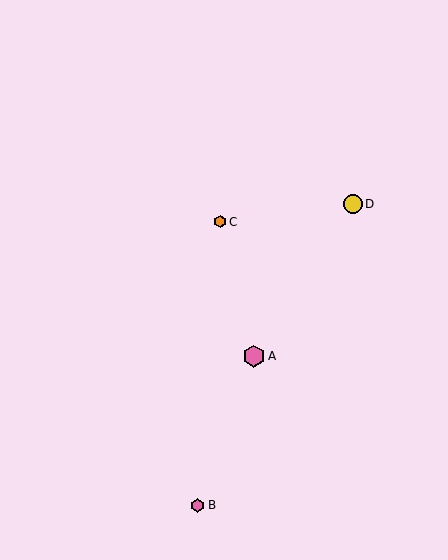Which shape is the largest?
The pink hexagon (labeled A) is the largest.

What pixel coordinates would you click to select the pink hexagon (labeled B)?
Click at (198, 505) to select the pink hexagon B.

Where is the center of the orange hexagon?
The center of the orange hexagon is at (220, 222).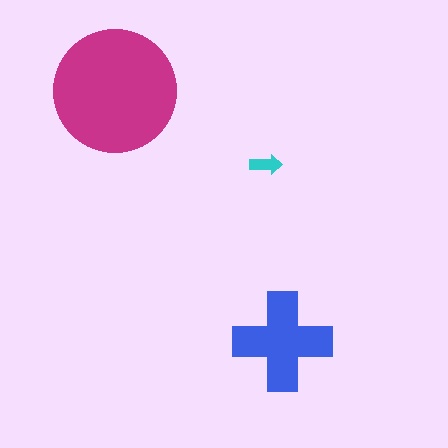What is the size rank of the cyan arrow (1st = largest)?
3rd.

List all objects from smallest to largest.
The cyan arrow, the blue cross, the magenta circle.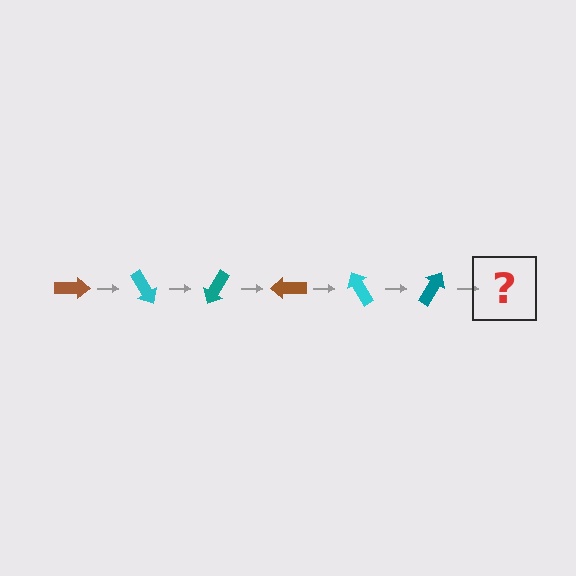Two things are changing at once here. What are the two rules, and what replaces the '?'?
The two rules are that it rotates 60 degrees each step and the color cycles through brown, cyan, and teal. The '?' should be a brown arrow, rotated 360 degrees from the start.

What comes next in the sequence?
The next element should be a brown arrow, rotated 360 degrees from the start.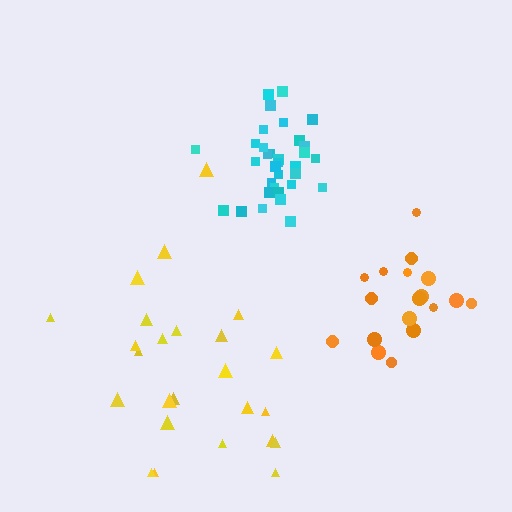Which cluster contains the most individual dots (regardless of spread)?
Cyan (33).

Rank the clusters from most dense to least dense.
cyan, orange, yellow.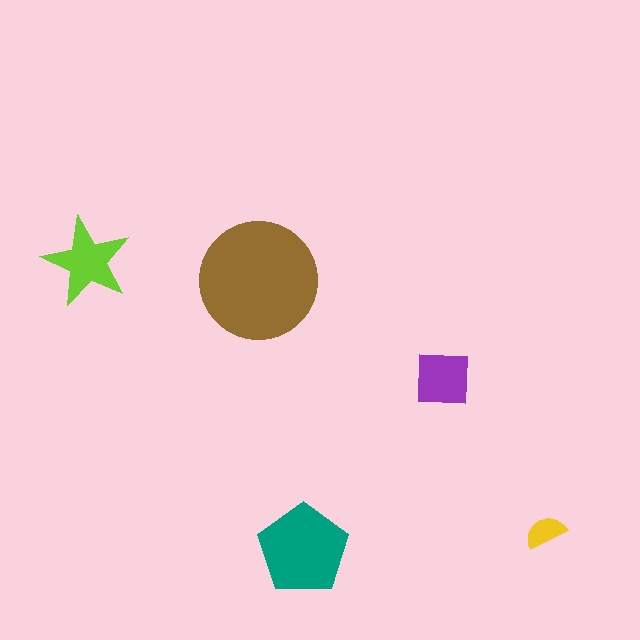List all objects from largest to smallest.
The brown circle, the teal pentagon, the lime star, the purple square, the yellow semicircle.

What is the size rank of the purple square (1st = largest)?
4th.